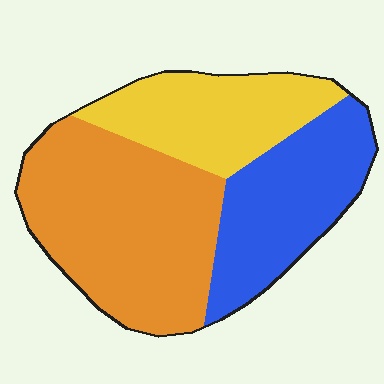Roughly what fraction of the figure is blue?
Blue takes up about one quarter (1/4) of the figure.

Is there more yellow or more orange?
Orange.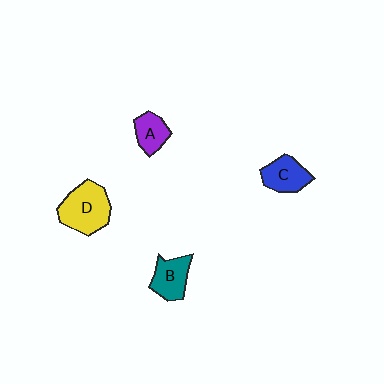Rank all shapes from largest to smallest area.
From largest to smallest: D (yellow), B (teal), C (blue), A (purple).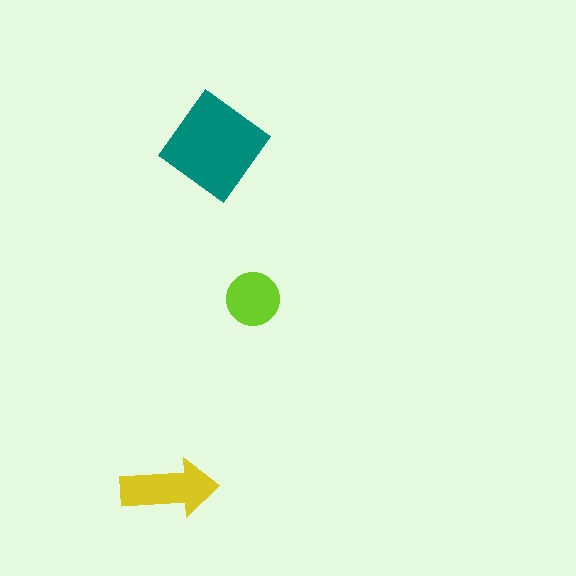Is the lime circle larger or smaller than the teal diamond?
Smaller.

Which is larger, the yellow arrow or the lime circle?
The yellow arrow.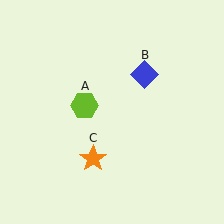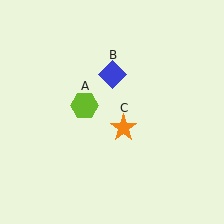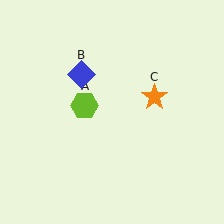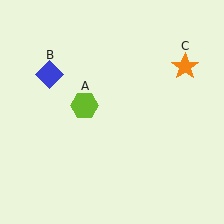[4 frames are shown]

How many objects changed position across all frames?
2 objects changed position: blue diamond (object B), orange star (object C).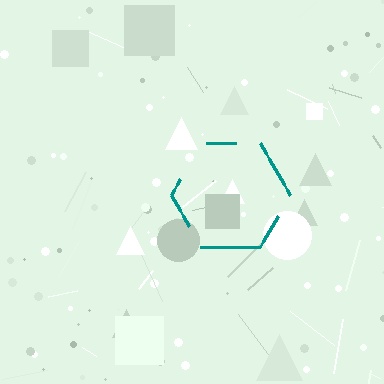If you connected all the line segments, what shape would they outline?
They would outline a hexagon.